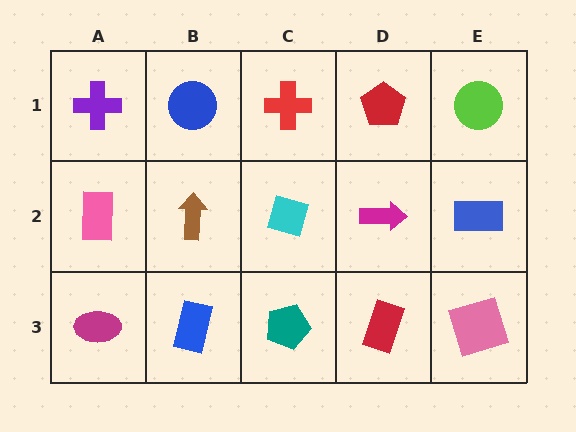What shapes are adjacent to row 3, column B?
A brown arrow (row 2, column B), a magenta ellipse (row 3, column A), a teal pentagon (row 3, column C).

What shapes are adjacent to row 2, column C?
A red cross (row 1, column C), a teal pentagon (row 3, column C), a brown arrow (row 2, column B), a magenta arrow (row 2, column D).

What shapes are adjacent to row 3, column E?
A blue rectangle (row 2, column E), a red rectangle (row 3, column D).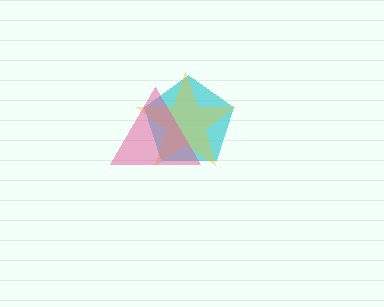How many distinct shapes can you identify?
There are 3 distinct shapes: a cyan pentagon, a yellow star, a pink triangle.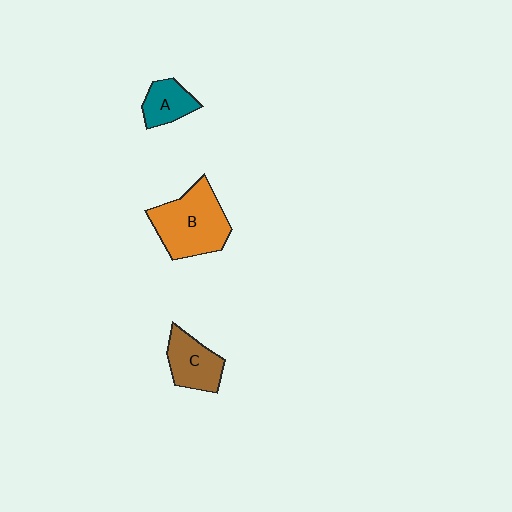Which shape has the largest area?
Shape B (orange).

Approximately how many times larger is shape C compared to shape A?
Approximately 1.3 times.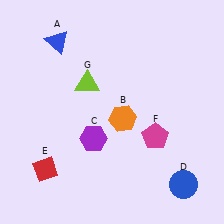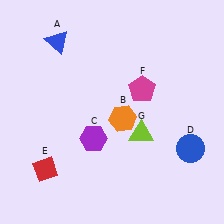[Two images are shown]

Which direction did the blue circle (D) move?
The blue circle (D) moved up.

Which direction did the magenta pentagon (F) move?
The magenta pentagon (F) moved up.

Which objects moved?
The objects that moved are: the blue circle (D), the magenta pentagon (F), the lime triangle (G).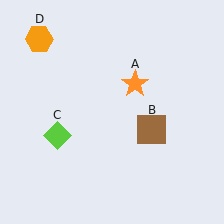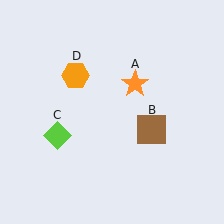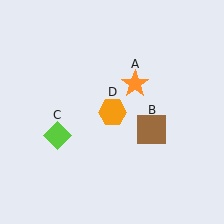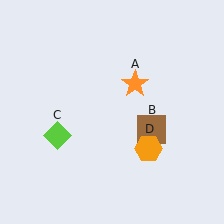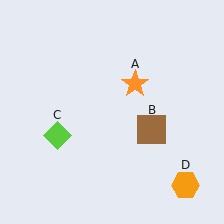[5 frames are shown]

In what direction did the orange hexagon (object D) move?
The orange hexagon (object D) moved down and to the right.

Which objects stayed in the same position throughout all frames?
Orange star (object A) and brown square (object B) and lime diamond (object C) remained stationary.